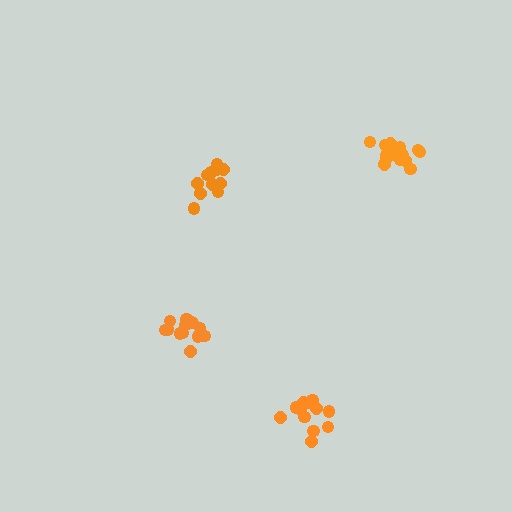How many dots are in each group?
Group 1: 12 dots, Group 2: 14 dots, Group 3: 12 dots, Group 4: 16 dots (54 total).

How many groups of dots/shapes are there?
There are 4 groups.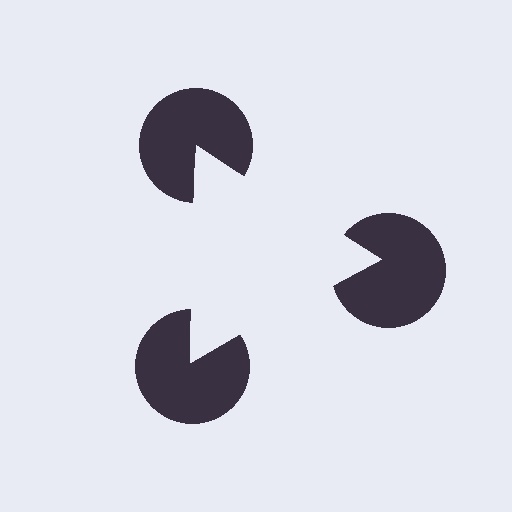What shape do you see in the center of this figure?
An illusory triangle — its edges are inferred from the aligned wedge cuts in the pac-man discs, not physically drawn.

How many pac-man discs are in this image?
There are 3 — one at each vertex of the illusory triangle.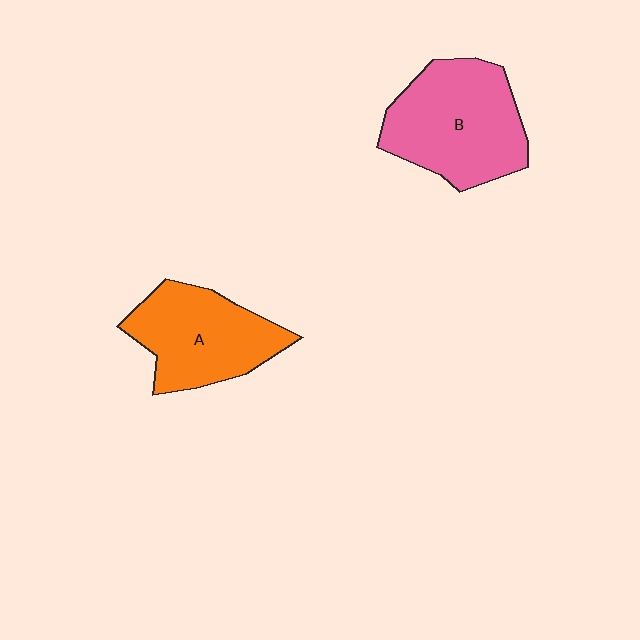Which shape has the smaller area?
Shape A (orange).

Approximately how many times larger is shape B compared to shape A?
Approximately 1.2 times.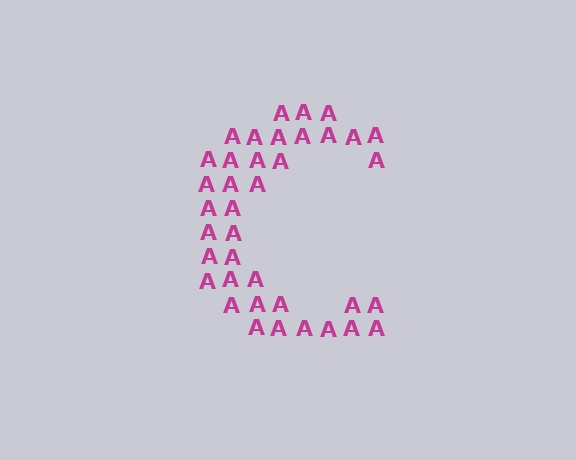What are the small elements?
The small elements are letter A's.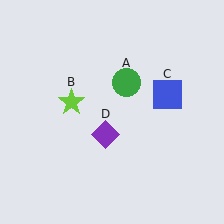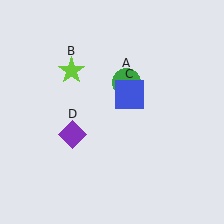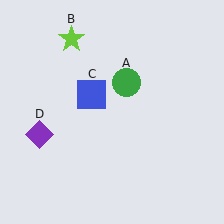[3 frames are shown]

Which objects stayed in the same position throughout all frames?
Green circle (object A) remained stationary.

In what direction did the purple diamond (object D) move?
The purple diamond (object D) moved left.